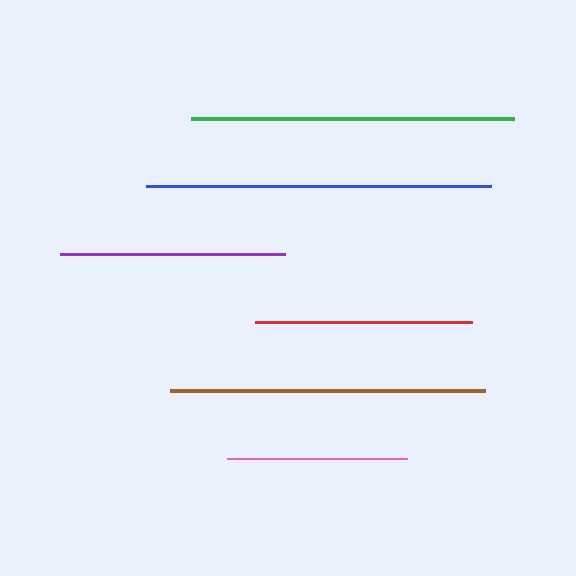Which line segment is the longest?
The blue line is the longest at approximately 345 pixels.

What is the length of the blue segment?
The blue segment is approximately 345 pixels long.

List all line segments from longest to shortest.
From longest to shortest: blue, green, brown, purple, red, pink.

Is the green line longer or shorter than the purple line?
The green line is longer than the purple line.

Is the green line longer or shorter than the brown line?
The green line is longer than the brown line.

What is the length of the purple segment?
The purple segment is approximately 225 pixels long.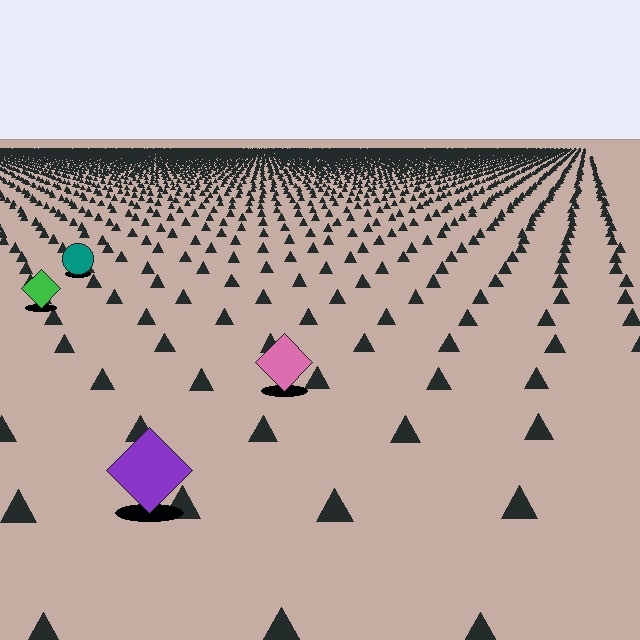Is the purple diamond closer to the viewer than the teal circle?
Yes. The purple diamond is closer — you can tell from the texture gradient: the ground texture is coarser near it.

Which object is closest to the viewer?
The purple diamond is closest. The texture marks near it are larger and more spread out.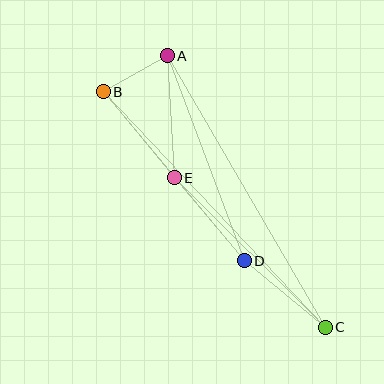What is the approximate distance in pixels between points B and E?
The distance between B and E is approximately 111 pixels.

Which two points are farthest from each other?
Points B and C are farthest from each other.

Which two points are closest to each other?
Points A and B are closest to each other.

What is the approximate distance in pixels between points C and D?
The distance between C and D is approximately 105 pixels.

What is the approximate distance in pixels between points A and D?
The distance between A and D is approximately 219 pixels.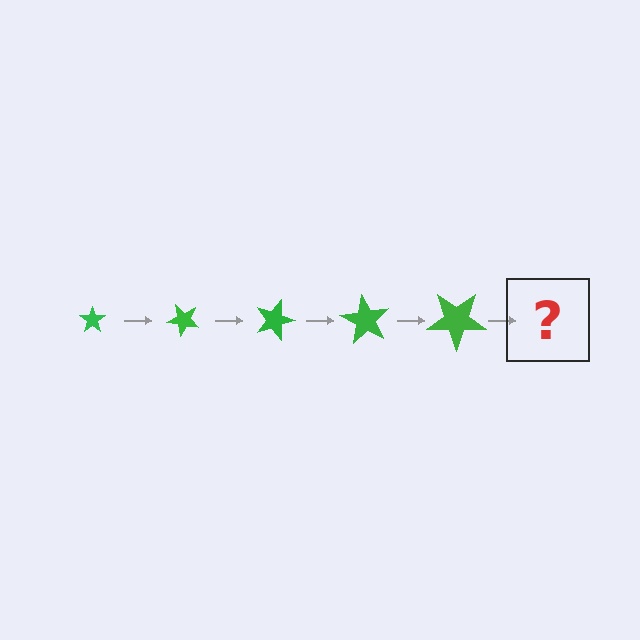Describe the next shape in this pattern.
It should be a star, larger than the previous one and rotated 225 degrees from the start.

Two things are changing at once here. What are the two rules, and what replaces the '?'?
The two rules are that the star grows larger each step and it rotates 45 degrees each step. The '?' should be a star, larger than the previous one and rotated 225 degrees from the start.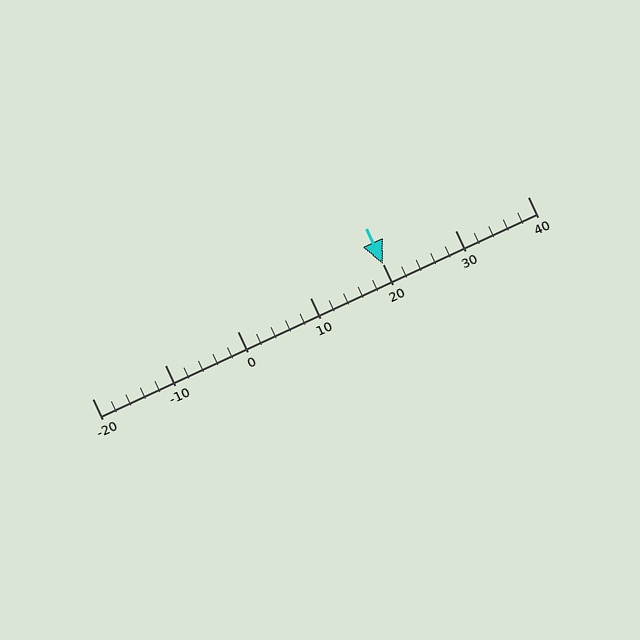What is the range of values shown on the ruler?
The ruler shows values from -20 to 40.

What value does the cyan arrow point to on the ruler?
The cyan arrow points to approximately 20.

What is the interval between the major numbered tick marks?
The major tick marks are spaced 10 units apart.